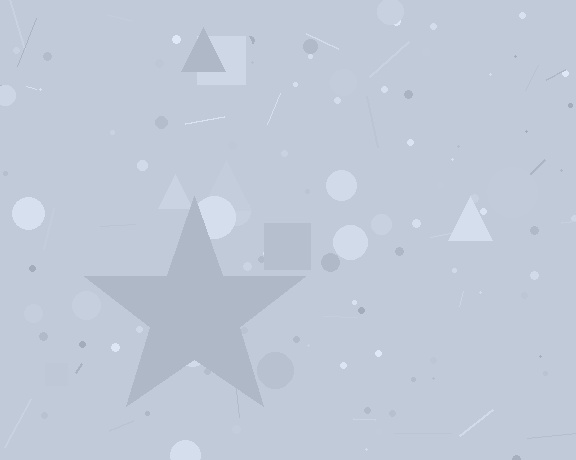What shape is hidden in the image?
A star is hidden in the image.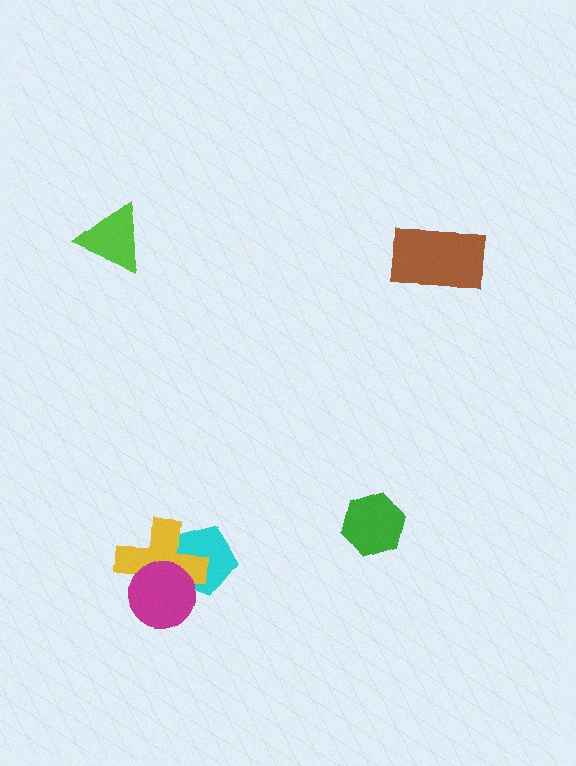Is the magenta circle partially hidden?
No, no other shape covers it.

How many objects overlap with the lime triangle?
0 objects overlap with the lime triangle.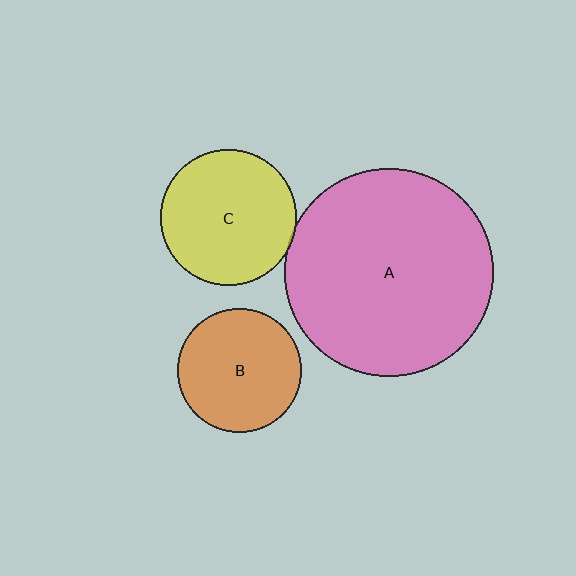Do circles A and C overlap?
Yes.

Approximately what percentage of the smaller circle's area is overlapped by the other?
Approximately 5%.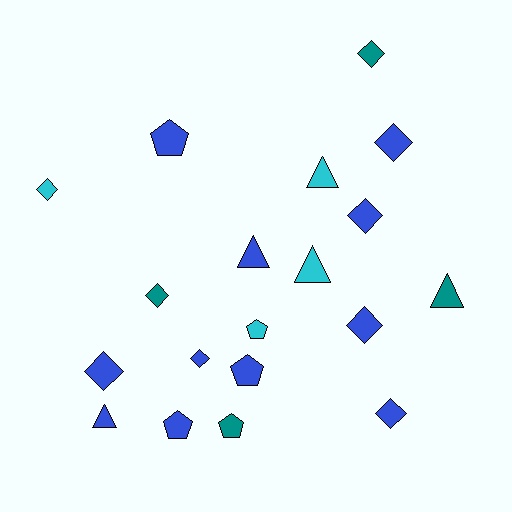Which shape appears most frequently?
Diamond, with 9 objects.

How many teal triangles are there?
There is 1 teal triangle.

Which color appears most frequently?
Blue, with 11 objects.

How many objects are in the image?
There are 19 objects.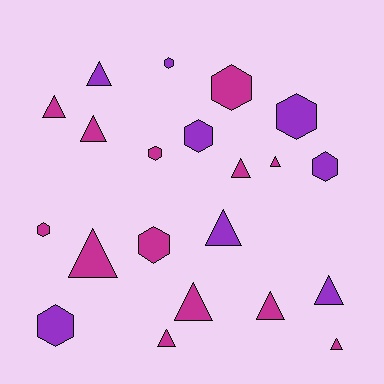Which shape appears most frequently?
Triangle, with 12 objects.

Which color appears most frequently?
Magenta, with 13 objects.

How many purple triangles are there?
There are 3 purple triangles.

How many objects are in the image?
There are 21 objects.